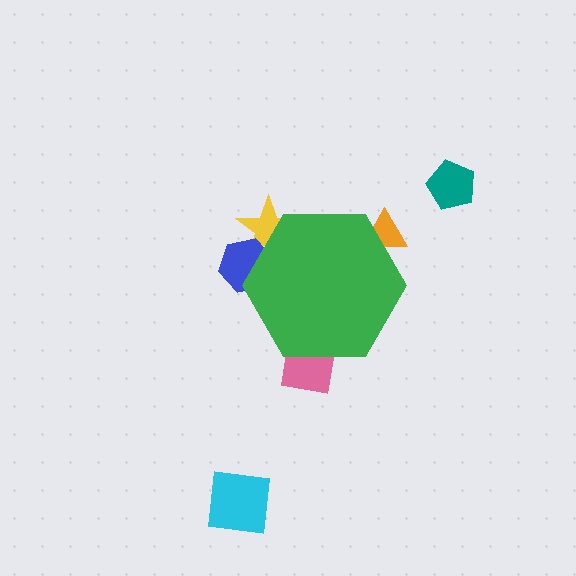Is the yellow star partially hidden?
Yes, the yellow star is partially hidden behind the green hexagon.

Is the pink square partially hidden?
Yes, the pink square is partially hidden behind the green hexagon.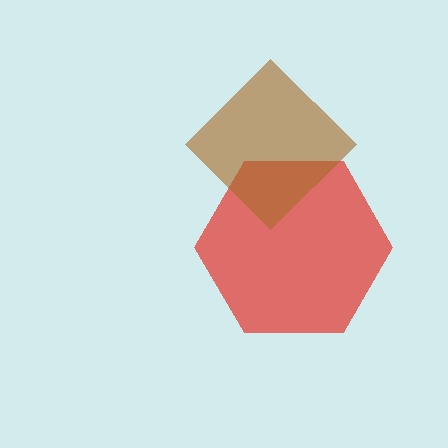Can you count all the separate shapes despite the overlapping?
Yes, there are 2 separate shapes.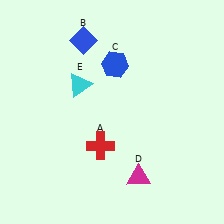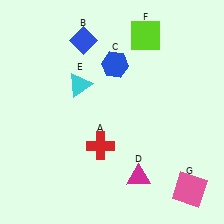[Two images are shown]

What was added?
A lime square (F), a pink square (G) were added in Image 2.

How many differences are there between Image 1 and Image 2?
There are 2 differences between the two images.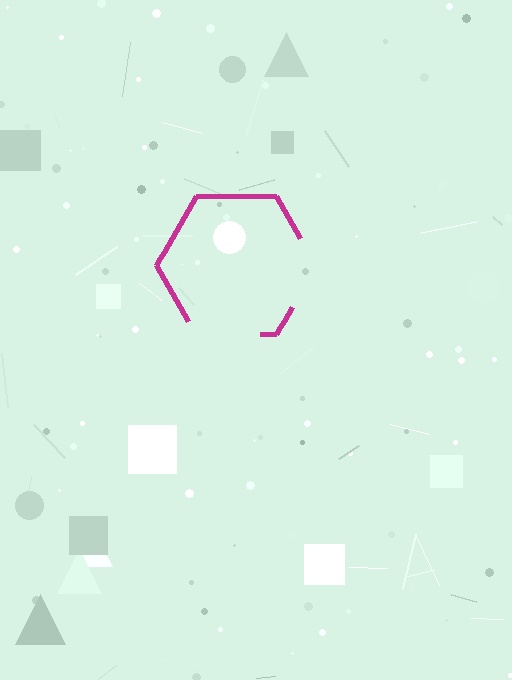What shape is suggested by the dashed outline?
The dashed outline suggests a hexagon.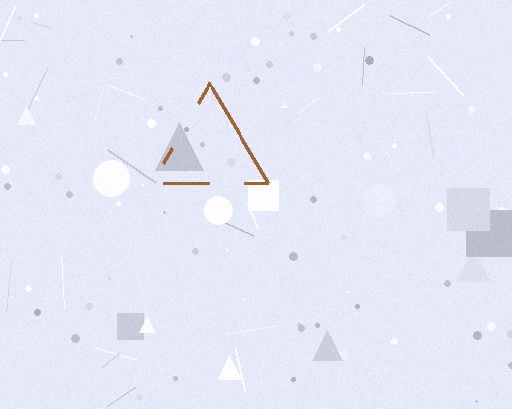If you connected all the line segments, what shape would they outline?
They would outline a triangle.